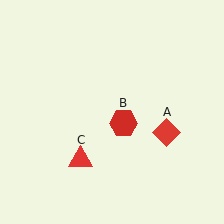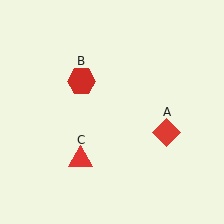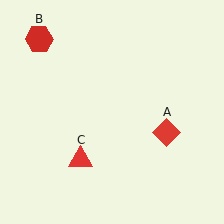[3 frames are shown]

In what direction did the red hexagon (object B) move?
The red hexagon (object B) moved up and to the left.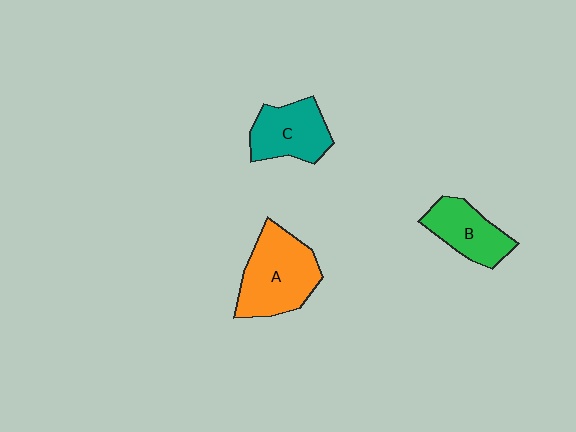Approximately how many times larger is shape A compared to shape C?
Approximately 1.4 times.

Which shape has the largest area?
Shape A (orange).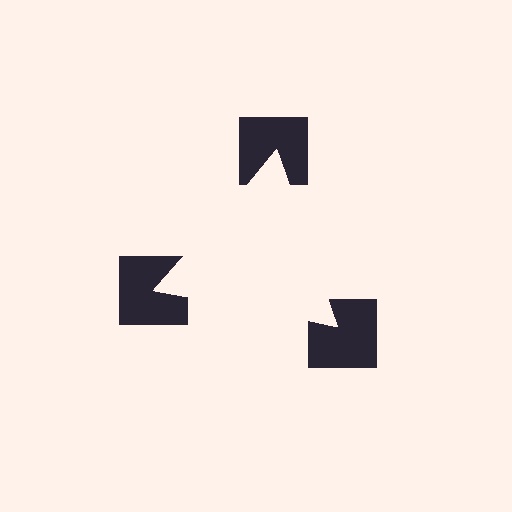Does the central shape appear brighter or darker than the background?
It typically appears slightly brighter than the background, even though no actual brightness change is drawn.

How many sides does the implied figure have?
3 sides.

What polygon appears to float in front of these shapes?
An illusory triangle — its edges are inferred from the aligned wedge cuts in the notched squares, not physically drawn.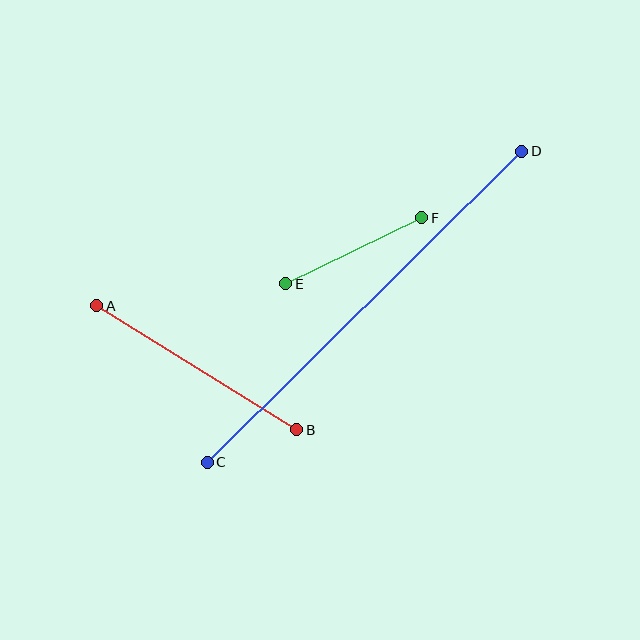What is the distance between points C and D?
The distance is approximately 442 pixels.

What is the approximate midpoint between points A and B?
The midpoint is at approximately (197, 368) pixels.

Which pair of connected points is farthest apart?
Points C and D are farthest apart.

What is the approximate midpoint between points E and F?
The midpoint is at approximately (354, 251) pixels.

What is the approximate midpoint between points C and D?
The midpoint is at approximately (365, 307) pixels.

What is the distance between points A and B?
The distance is approximately 235 pixels.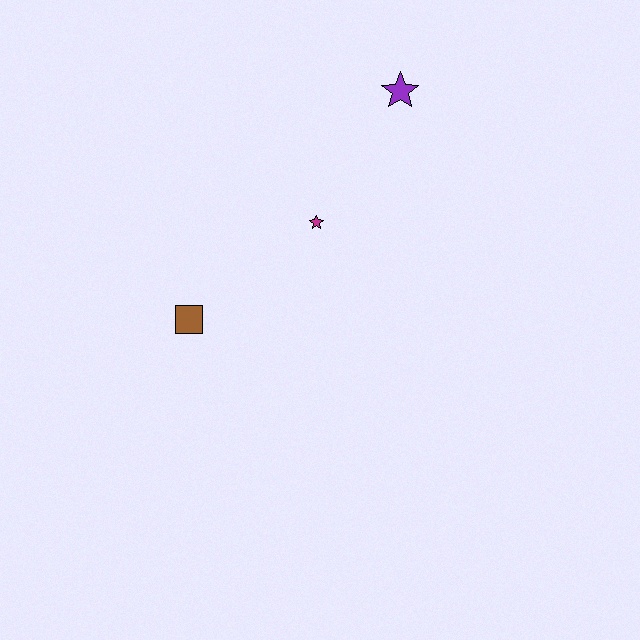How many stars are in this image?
There are 2 stars.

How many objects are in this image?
There are 3 objects.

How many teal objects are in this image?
There are no teal objects.